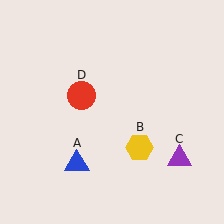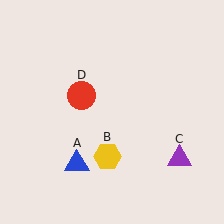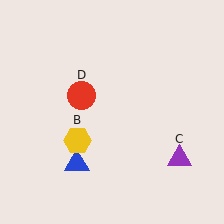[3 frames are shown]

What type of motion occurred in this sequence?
The yellow hexagon (object B) rotated clockwise around the center of the scene.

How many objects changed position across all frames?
1 object changed position: yellow hexagon (object B).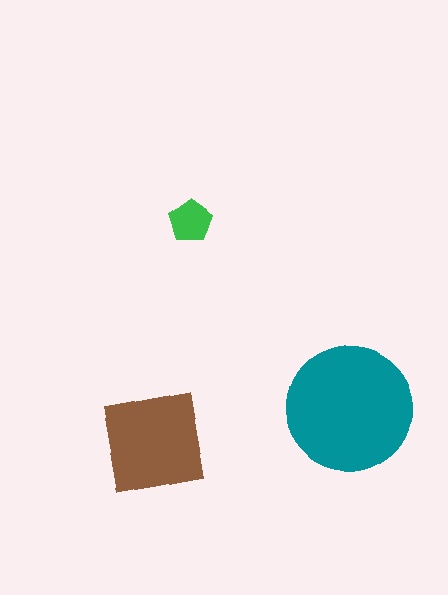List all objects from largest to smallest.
The teal circle, the brown square, the green pentagon.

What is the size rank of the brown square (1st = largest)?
2nd.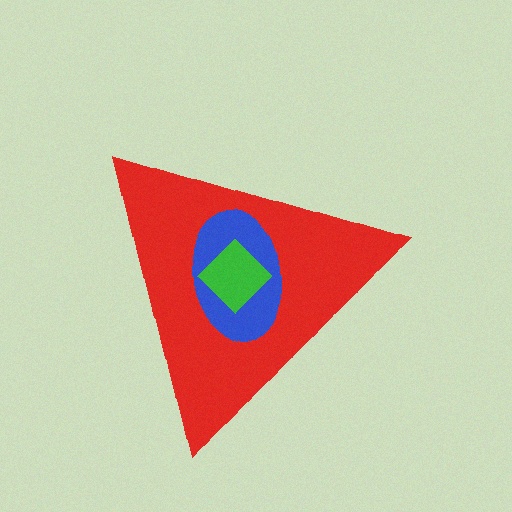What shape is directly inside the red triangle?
The blue ellipse.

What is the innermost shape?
The green diamond.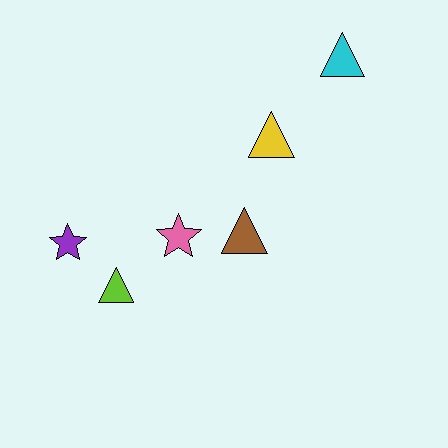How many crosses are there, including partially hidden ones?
There are no crosses.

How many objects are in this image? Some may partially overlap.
There are 6 objects.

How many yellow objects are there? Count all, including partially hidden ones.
There is 1 yellow object.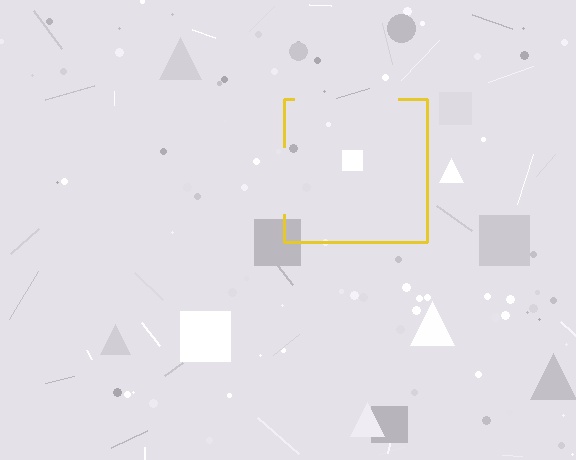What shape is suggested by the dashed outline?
The dashed outline suggests a square.